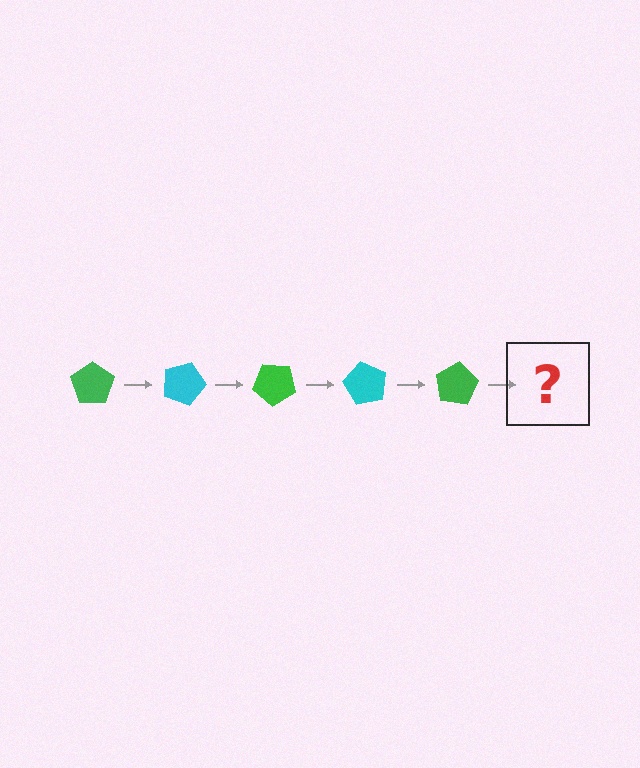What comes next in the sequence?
The next element should be a cyan pentagon, rotated 100 degrees from the start.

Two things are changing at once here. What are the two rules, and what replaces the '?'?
The two rules are that it rotates 20 degrees each step and the color cycles through green and cyan. The '?' should be a cyan pentagon, rotated 100 degrees from the start.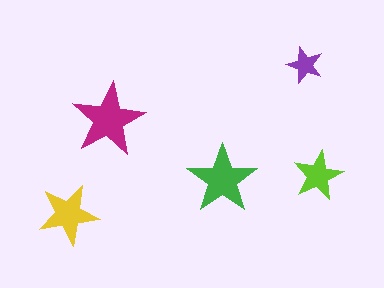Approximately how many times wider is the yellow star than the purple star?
About 1.5 times wider.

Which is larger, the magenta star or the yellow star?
The magenta one.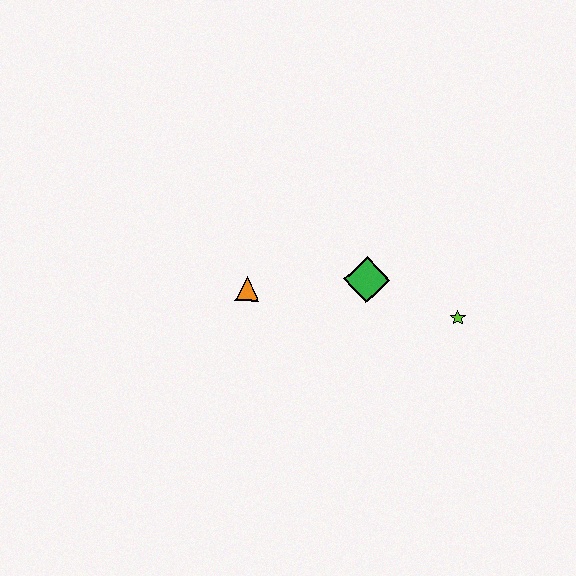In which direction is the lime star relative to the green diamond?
The lime star is to the right of the green diamond.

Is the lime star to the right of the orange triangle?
Yes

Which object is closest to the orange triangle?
The green diamond is closest to the orange triangle.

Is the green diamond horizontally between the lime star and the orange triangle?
Yes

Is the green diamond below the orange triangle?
No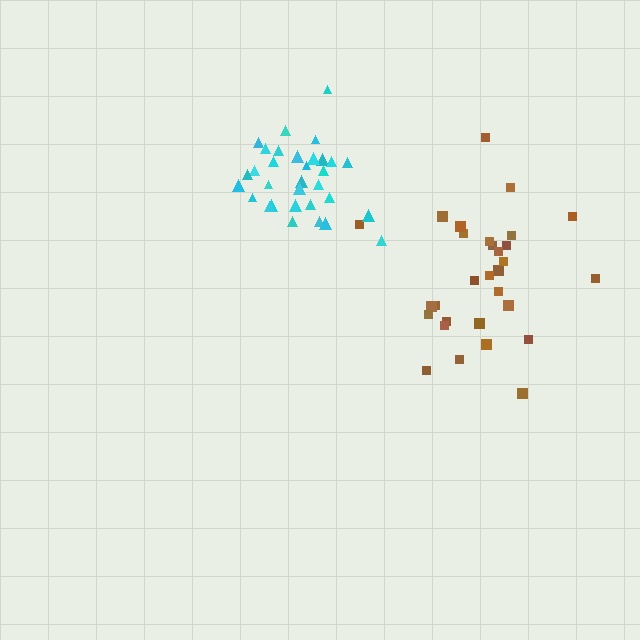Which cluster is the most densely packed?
Cyan.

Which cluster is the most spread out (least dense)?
Brown.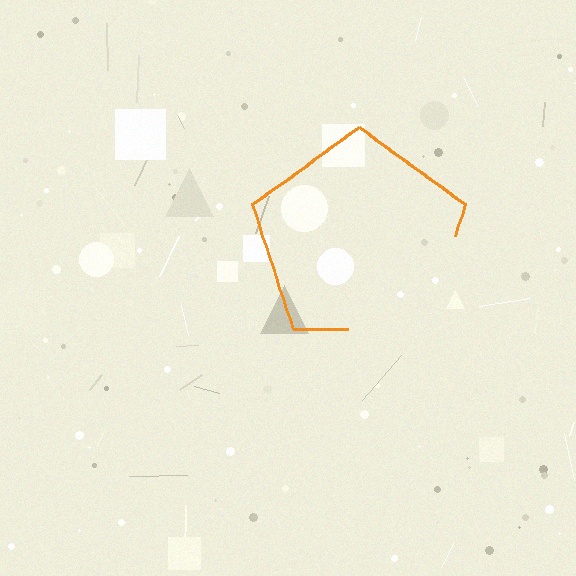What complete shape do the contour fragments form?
The contour fragments form a pentagon.